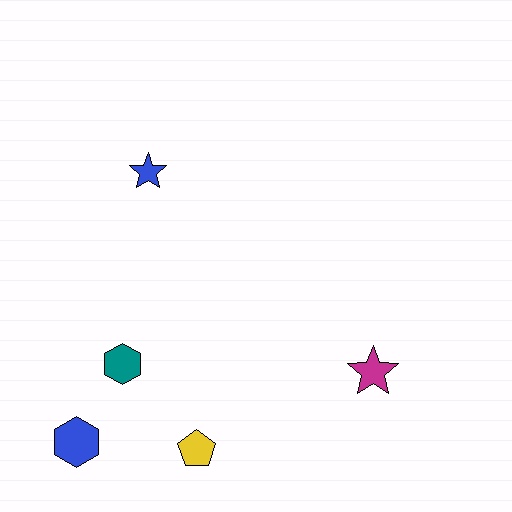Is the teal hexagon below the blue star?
Yes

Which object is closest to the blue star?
The teal hexagon is closest to the blue star.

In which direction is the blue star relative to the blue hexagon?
The blue star is above the blue hexagon.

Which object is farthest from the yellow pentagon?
The blue star is farthest from the yellow pentagon.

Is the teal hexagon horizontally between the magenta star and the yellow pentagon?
No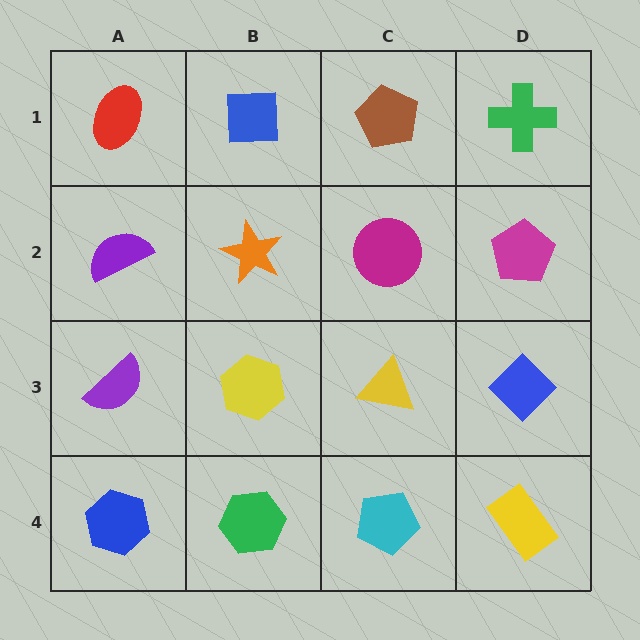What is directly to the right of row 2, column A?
An orange star.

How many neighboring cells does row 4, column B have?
3.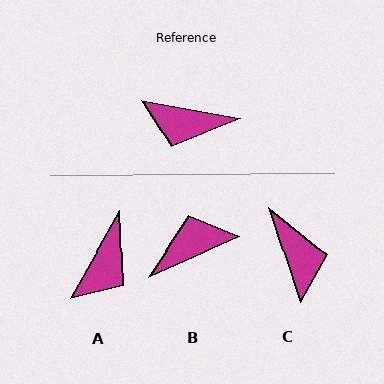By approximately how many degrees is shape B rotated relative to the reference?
Approximately 145 degrees clockwise.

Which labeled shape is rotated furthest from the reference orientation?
B, about 145 degrees away.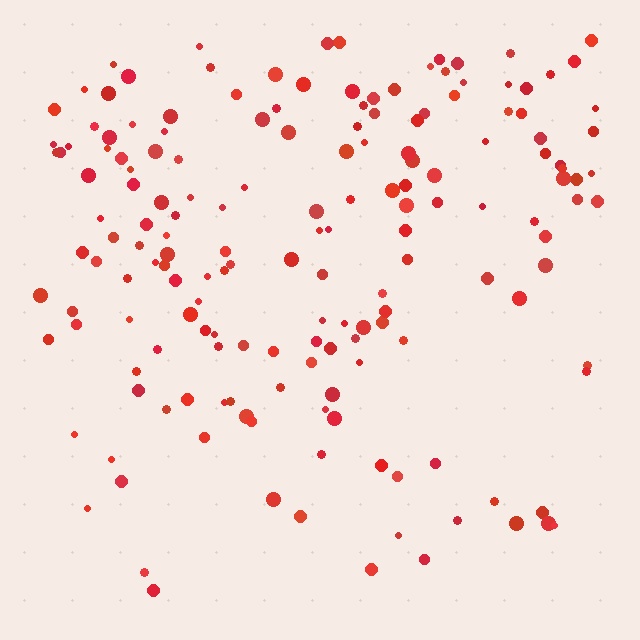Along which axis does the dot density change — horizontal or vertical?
Vertical.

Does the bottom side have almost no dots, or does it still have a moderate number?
Still a moderate number, just noticeably fewer than the top.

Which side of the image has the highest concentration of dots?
The top.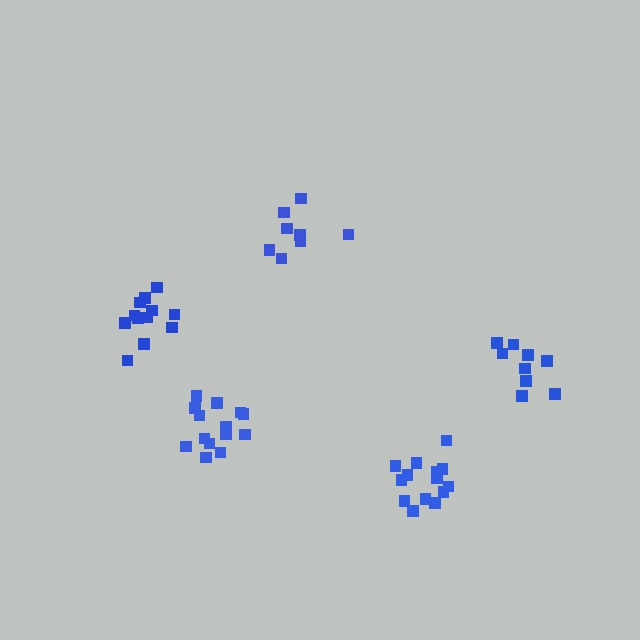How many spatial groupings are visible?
There are 5 spatial groupings.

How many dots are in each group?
Group 1: 8 dots, Group 2: 14 dots, Group 3: 14 dots, Group 4: 9 dots, Group 5: 13 dots (58 total).